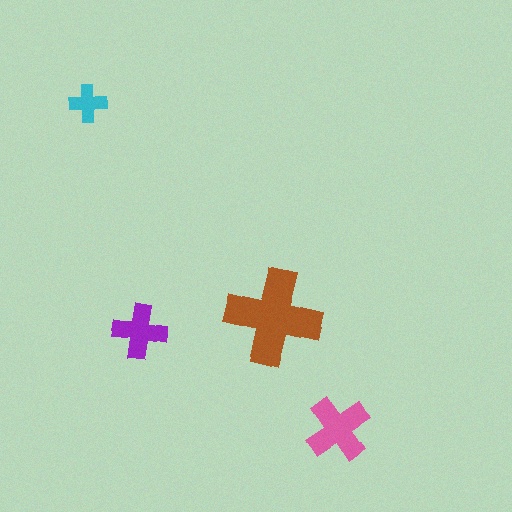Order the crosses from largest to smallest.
the brown one, the pink one, the purple one, the cyan one.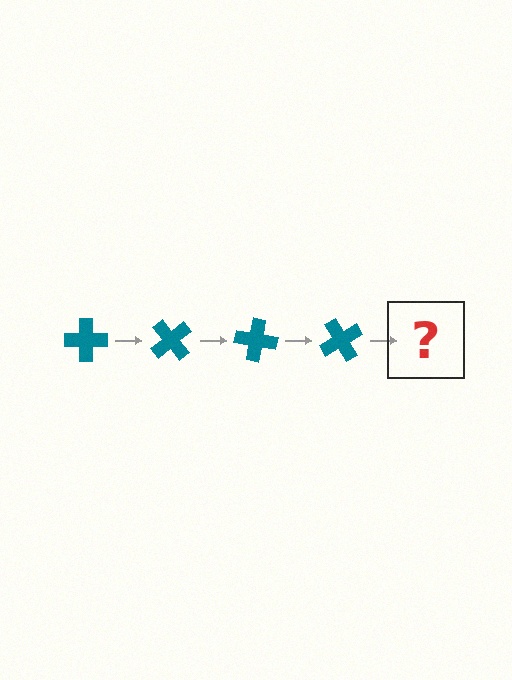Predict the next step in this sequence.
The next step is a teal cross rotated 200 degrees.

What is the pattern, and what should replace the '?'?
The pattern is that the cross rotates 50 degrees each step. The '?' should be a teal cross rotated 200 degrees.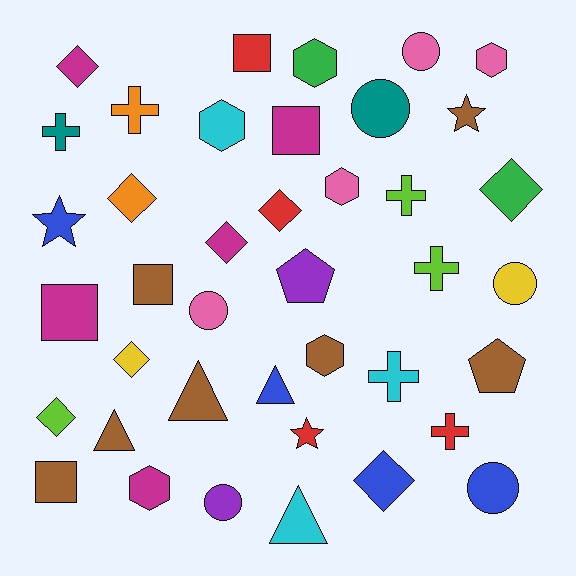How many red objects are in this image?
There are 4 red objects.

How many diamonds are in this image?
There are 8 diamonds.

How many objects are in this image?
There are 40 objects.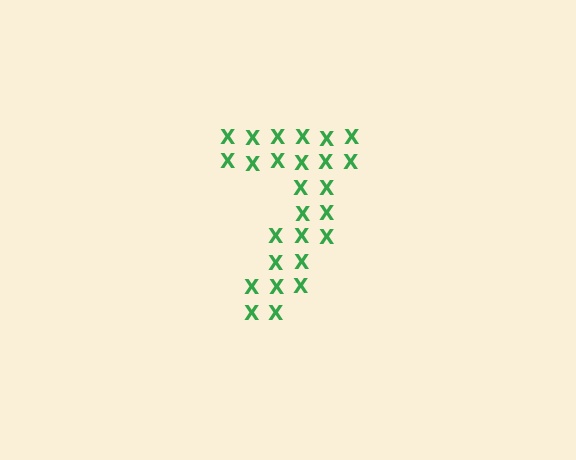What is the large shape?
The large shape is the digit 7.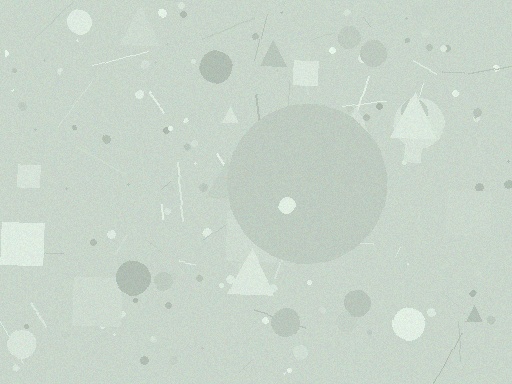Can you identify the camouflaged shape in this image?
The camouflaged shape is a circle.